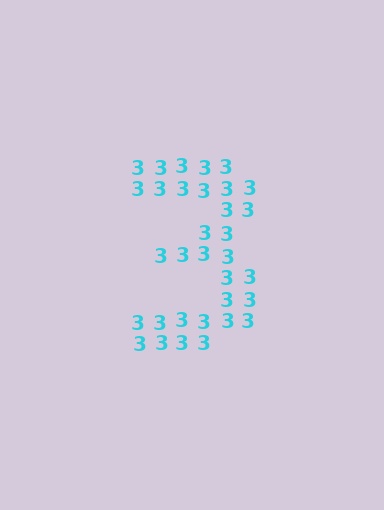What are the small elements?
The small elements are digit 3's.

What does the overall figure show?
The overall figure shows the digit 3.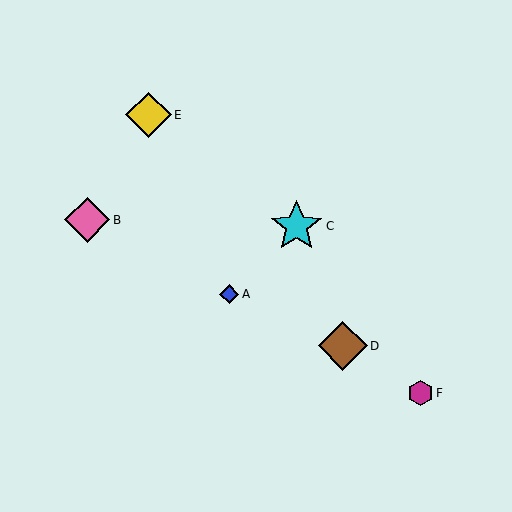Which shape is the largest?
The cyan star (labeled C) is the largest.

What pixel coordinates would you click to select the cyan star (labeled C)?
Click at (296, 226) to select the cyan star C.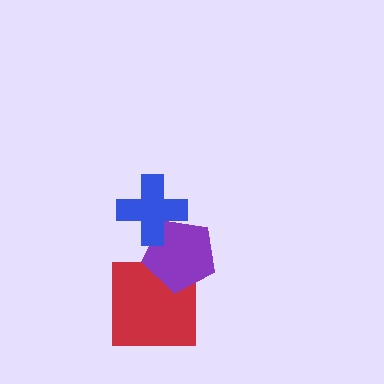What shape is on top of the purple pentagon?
The blue cross is on top of the purple pentagon.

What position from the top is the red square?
The red square is 3rd from the top.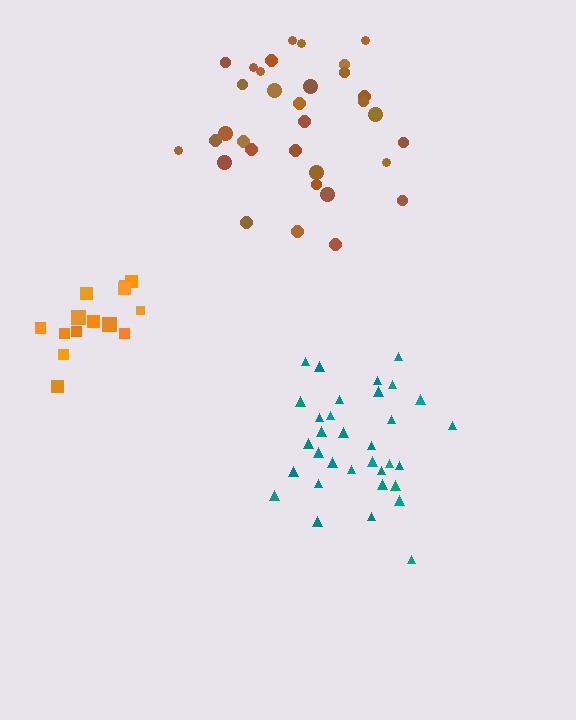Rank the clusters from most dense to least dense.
orange, teal, brown.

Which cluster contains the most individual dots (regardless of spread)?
Teal (33).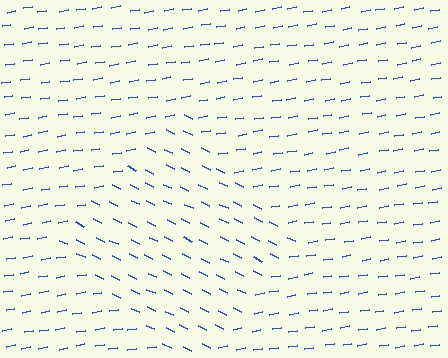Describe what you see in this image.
The image is filled with small blue line segments. A diamond region in the image has lines oriented differently from the surrounding lines, creating a visible texture boundary.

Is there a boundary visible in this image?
Yes, there is a texture boundary formed by a change in line orientation.